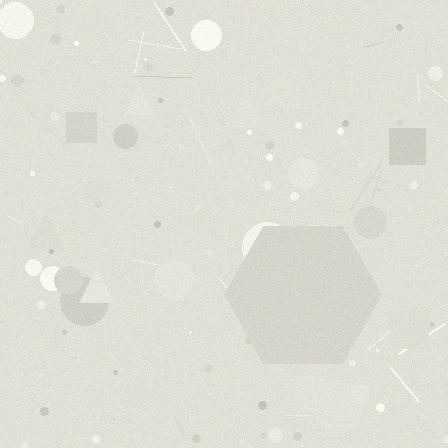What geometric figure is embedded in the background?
A hexagon is embedded in the background.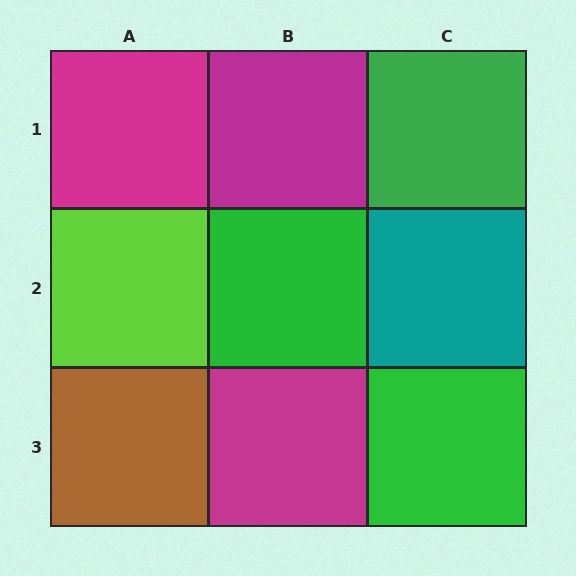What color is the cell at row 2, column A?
Lime.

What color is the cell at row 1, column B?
Magenta.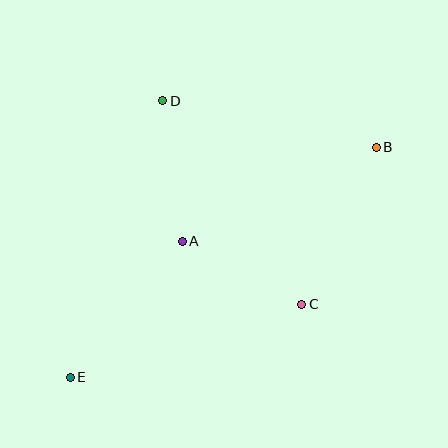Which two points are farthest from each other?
Points B and E are farthest from each other.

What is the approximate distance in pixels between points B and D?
The distance between B and D is approximately 219 pixels.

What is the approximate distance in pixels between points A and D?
The distance between A and D is approximately 142 pixels.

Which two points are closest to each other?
Points A and C are closest to each other.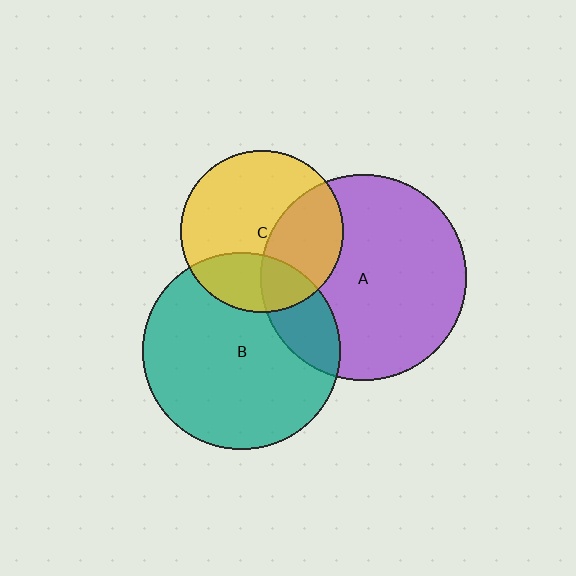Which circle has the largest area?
Circle A (purple).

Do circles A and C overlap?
Yes.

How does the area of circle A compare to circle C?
Approximately 1.6 times.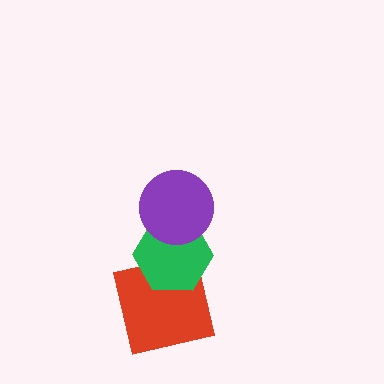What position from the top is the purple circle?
The purple circle is 1st from the top.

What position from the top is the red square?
The red square is 3rd from the top.